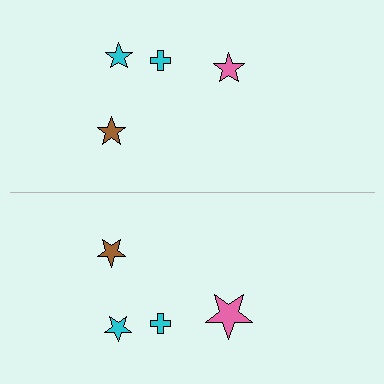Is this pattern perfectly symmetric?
No, the pattern is not perfectly symmetric. The pink star on the bottom side has a different size than its mirror counterpart.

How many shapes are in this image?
There are 8 shapes in this image.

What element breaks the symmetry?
The pink star on the bottom side has a different size than its mirror counterpart.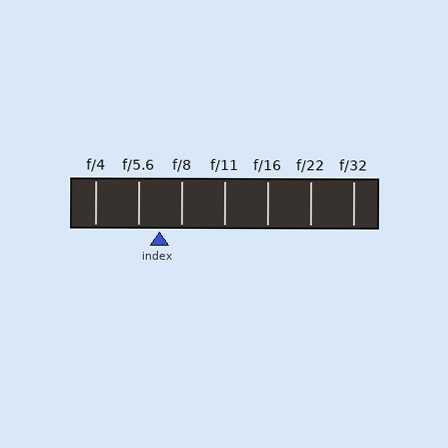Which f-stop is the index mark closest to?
The index mark is closest to f/8.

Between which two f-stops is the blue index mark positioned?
The index mark is between f/5.6 and f/8.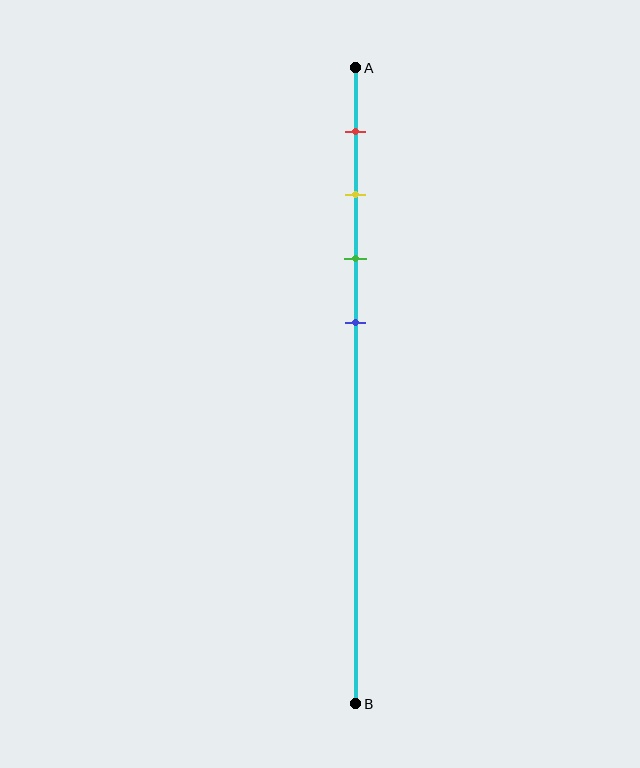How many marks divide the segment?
There are 4 marks dividing the segment.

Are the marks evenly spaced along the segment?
Yes, the marks are approximately evenly spaced.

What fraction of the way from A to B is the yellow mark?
The yellow mark is approximately 20% (0.2) of the way from A to B.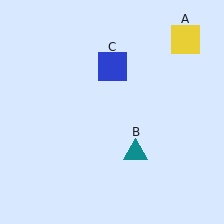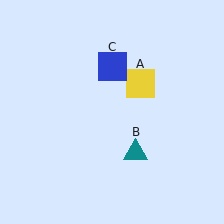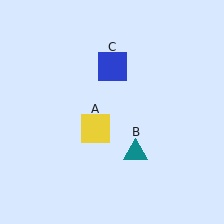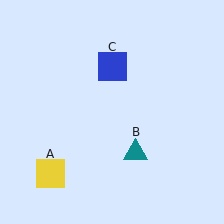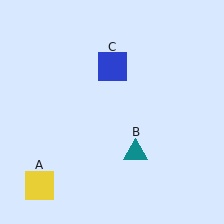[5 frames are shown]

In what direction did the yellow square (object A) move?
The yellow square (object A) moved down and to the left.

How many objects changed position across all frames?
1 object changed position: yellow square (object A).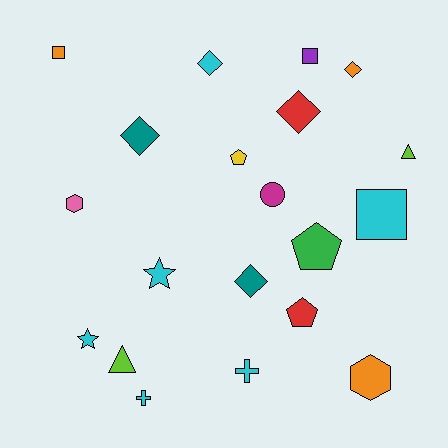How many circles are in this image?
There is 1 circle.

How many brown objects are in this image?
There are no brown objects.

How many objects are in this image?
There are 20 objects.